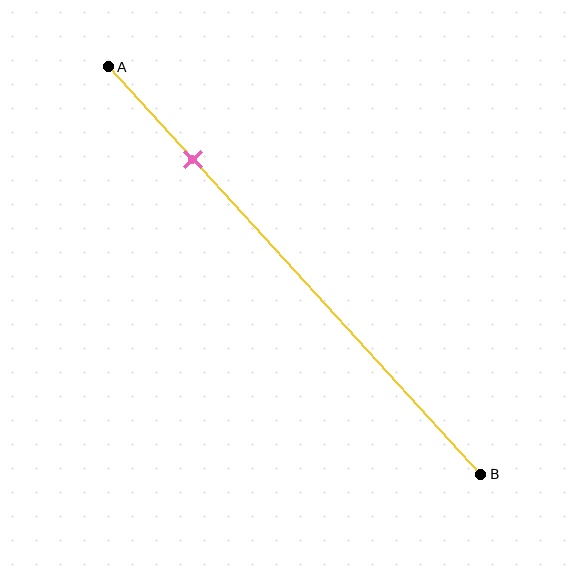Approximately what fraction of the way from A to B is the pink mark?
The pink mark is approximately 25% of the way from A to B.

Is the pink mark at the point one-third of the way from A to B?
No, the mark is at about 25% from A, not at the 33% one-third point.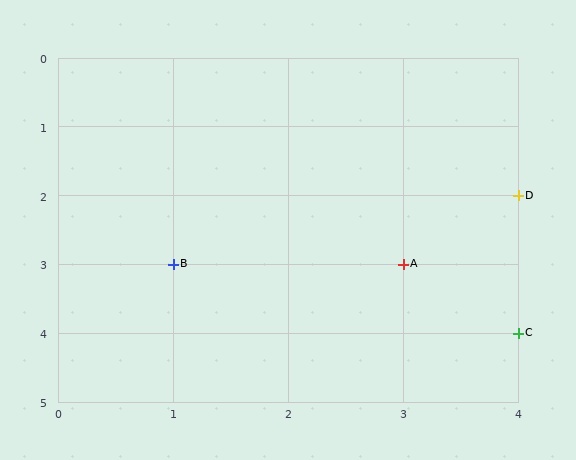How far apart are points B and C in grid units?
Points B and C are 3 columns and 1 row apart (about 3.2 grid units diagonally).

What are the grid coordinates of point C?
Point C is at grid coordinates (4, 4).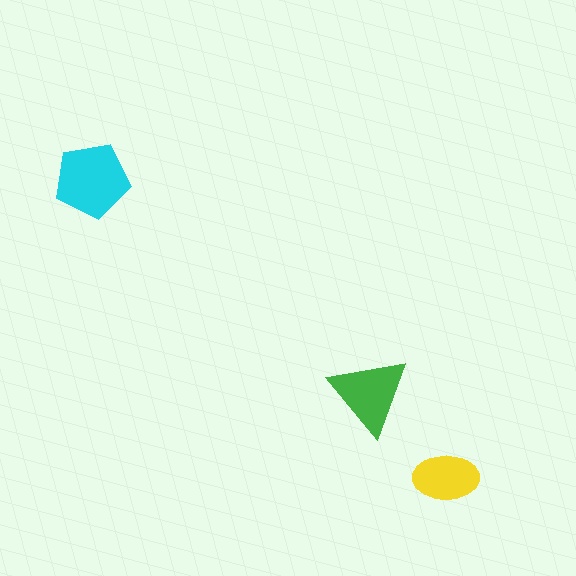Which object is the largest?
The cyan pentagon.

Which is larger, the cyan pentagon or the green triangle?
The cyan pentagon.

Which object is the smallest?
The yellow ellipse.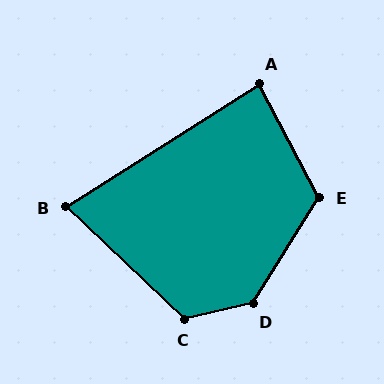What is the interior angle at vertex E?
Approximately 120 degrees (obtuse).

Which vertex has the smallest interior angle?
B, at approximately 76 degrees.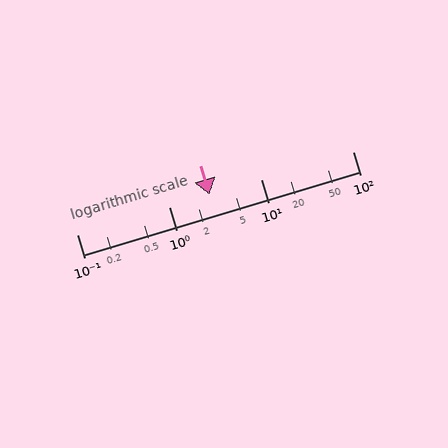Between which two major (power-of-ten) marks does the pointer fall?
The pointer is between 1 and 10.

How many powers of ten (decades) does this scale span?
The scale spans 3 decades, from 0.1 to 100.